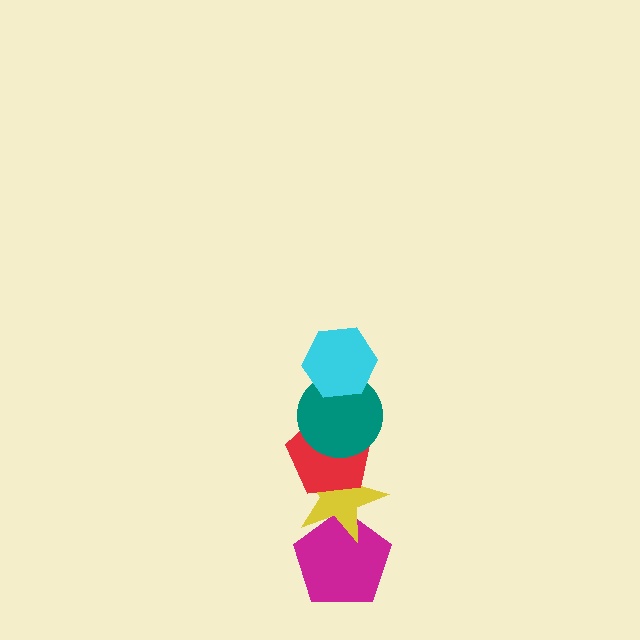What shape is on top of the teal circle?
The cyan hexagon is on top of the teal circle.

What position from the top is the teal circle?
The teal circle is 2nd from the top.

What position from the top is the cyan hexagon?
The cyan hexagon is 1st from the top.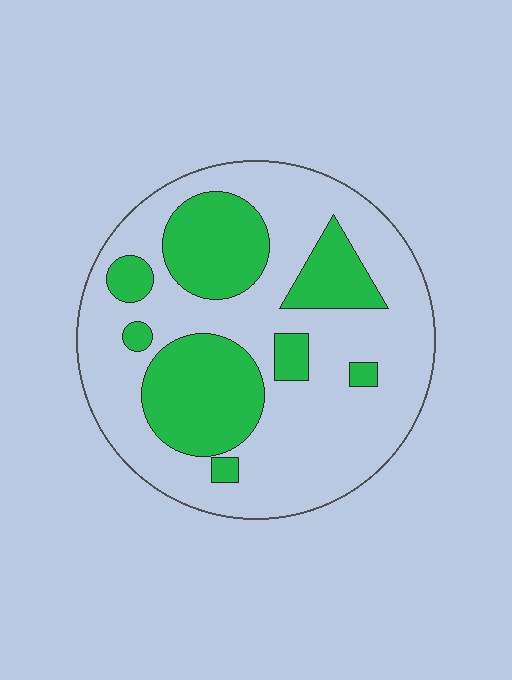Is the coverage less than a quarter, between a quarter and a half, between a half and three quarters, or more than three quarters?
Between a quarter and a half.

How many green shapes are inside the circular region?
8.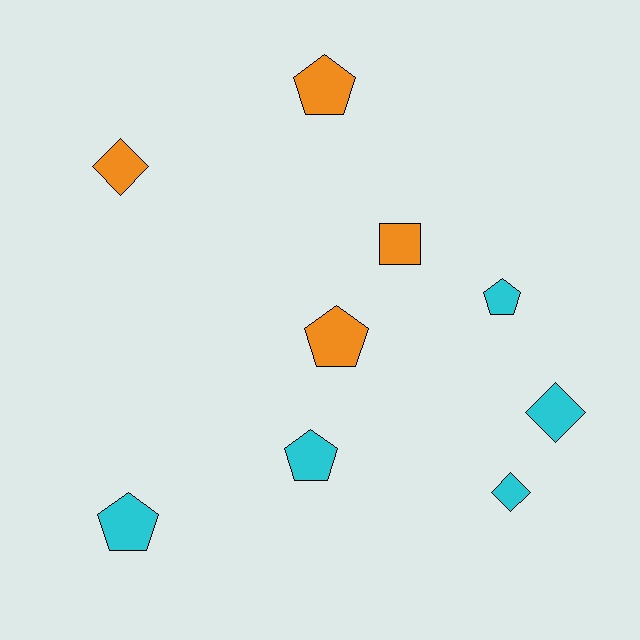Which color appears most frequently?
Cyan, with 5 objects.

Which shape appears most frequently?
Pentagon, with 5 objects.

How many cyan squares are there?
There are no cyan squares.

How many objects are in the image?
There are 9 objects.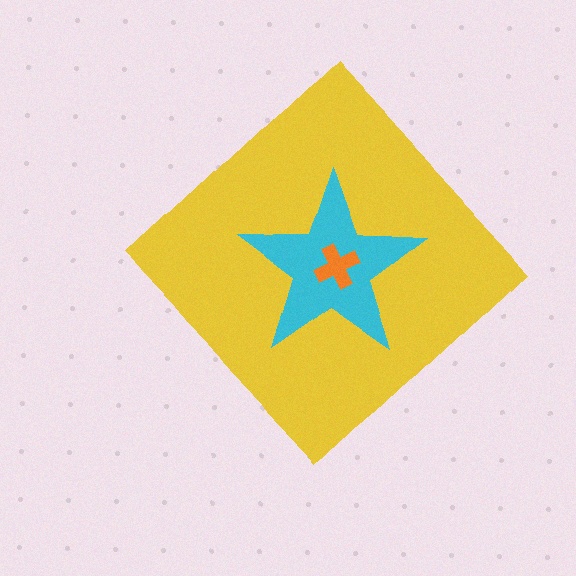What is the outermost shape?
The yellow diamond.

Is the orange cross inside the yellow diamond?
Yes.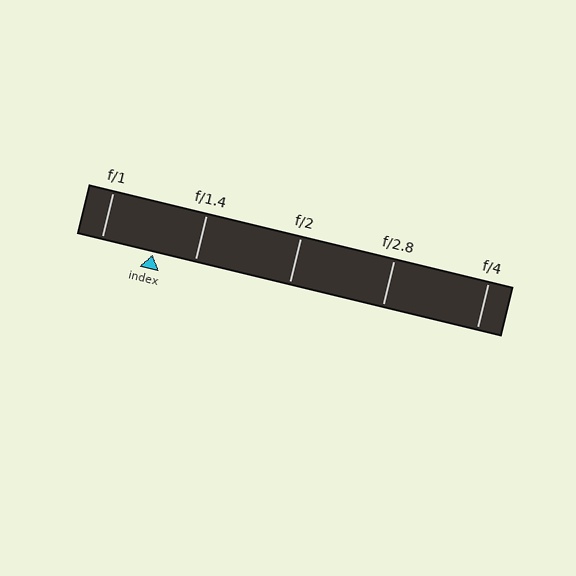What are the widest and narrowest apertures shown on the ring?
The widest aperture shown is f/1 and the narrowest is f/4.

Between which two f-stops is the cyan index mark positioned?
The index mark is between f/1 and f/1.4.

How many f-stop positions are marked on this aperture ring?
There are 5 f-stop positions marked.